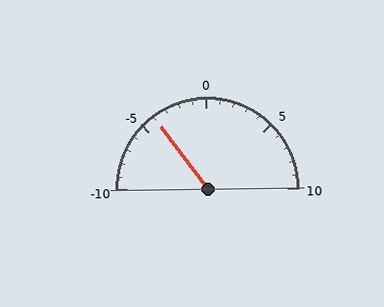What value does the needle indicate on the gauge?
The needle indicates approximately -4.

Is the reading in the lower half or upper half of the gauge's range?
The reading is in the lower half of the range (-10 to 10).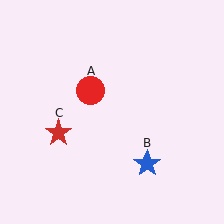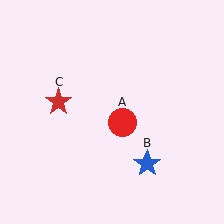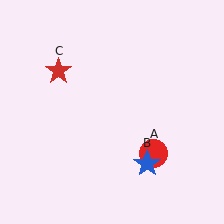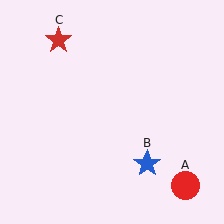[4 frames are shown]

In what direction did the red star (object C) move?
The red star (object C) moved up.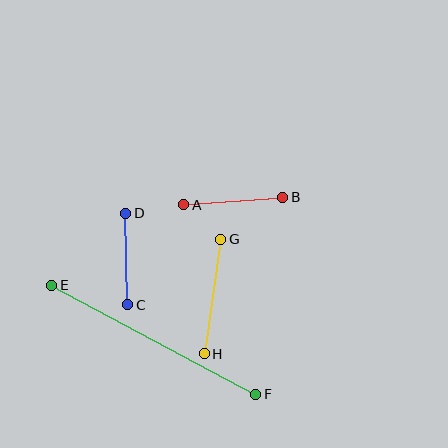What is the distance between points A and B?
The distance is approximately 99 pixels.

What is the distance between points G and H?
The distance is approximately 116 pixels.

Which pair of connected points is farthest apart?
Points E and F are farthest apart.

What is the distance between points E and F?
The distance is approximately 231 pixels.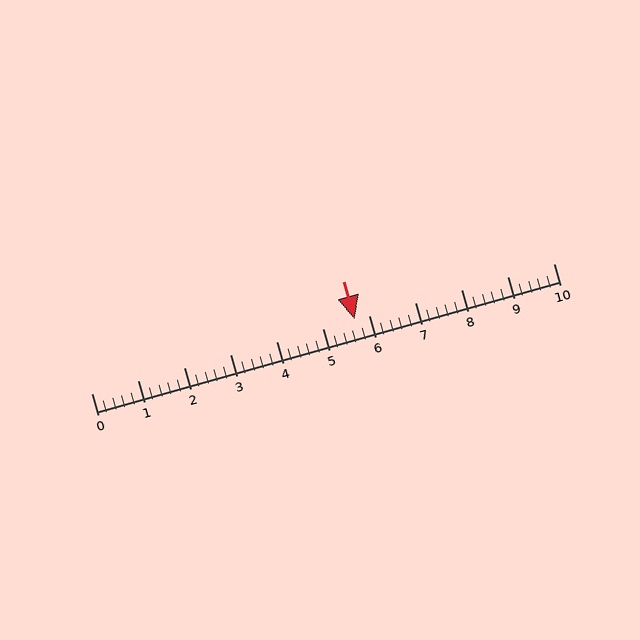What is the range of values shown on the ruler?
The ruler shows values from 0 to 10.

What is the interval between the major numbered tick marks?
The major tick marks are spaced 1 units apart.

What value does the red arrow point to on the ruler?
The red arrow points to approximately 5.7.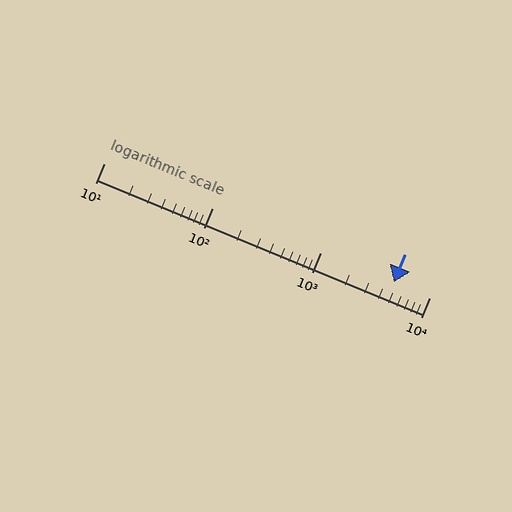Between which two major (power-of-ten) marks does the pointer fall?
The pointer is between 1000 and 10000.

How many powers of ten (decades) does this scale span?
The scale spans 3 decades, from 10 to 10000.